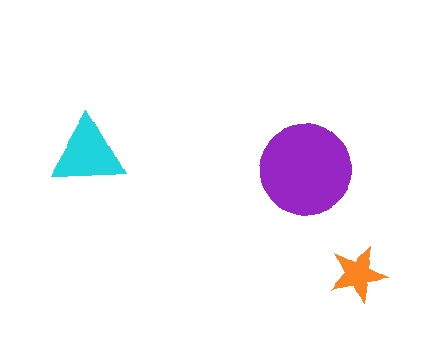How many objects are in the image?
There are 3 objects in the image.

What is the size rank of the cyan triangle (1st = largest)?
2nd.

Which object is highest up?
The cyan triangle is topmost.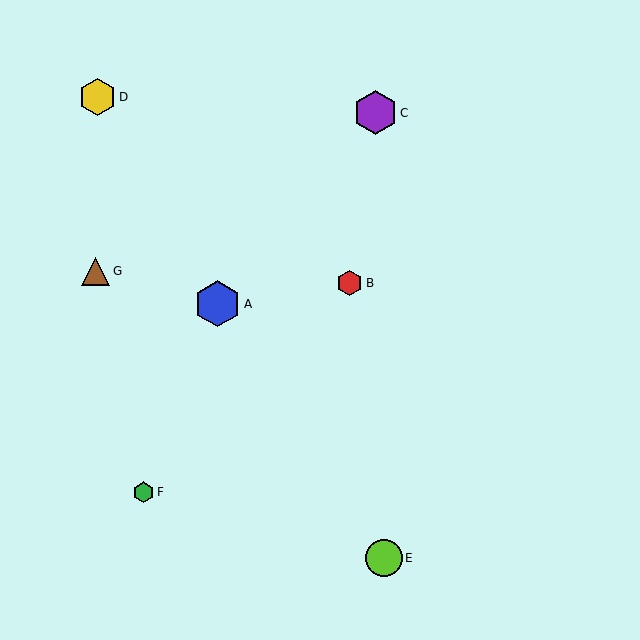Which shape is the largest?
The blue hexagon (labeled A) is the largest.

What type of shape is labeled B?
Shape B is a red hexagon.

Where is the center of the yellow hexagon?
The center of the yellow hexagon is at (97, 97).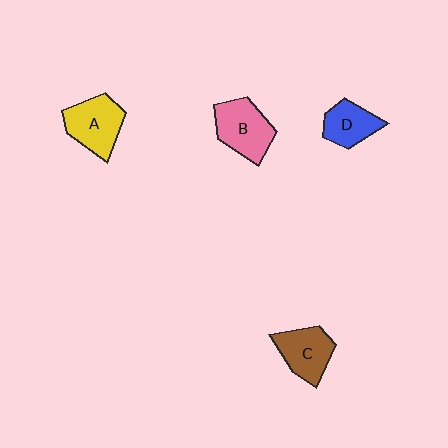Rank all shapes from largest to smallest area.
From largest to smallest: B (pink), A (yellow), C (brown), D (blue).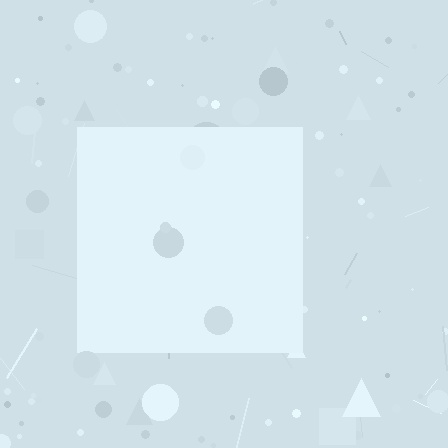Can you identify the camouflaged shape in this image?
The camouflaged shape is a square.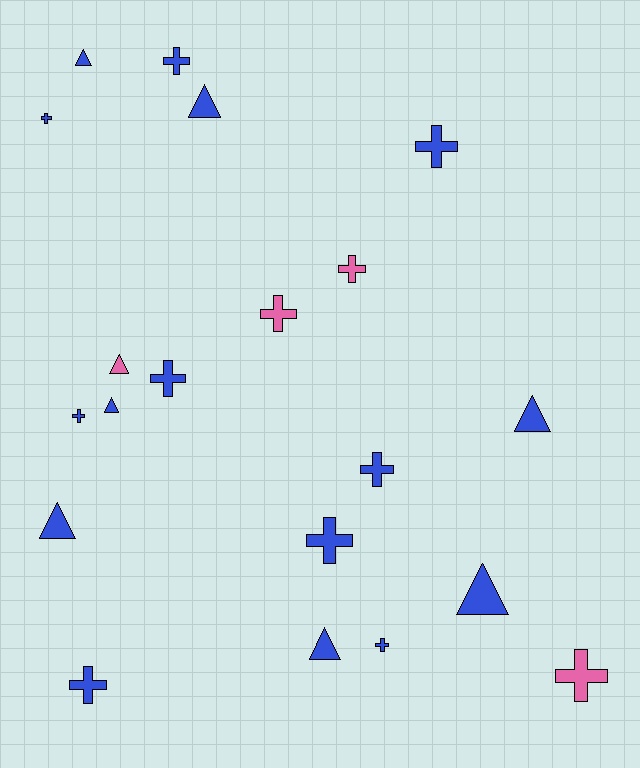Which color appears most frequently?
Blue, with 16 objects.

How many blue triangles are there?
There are 7 blue triangles.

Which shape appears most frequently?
Cross, with 12 objects.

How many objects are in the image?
There are 20 objects.